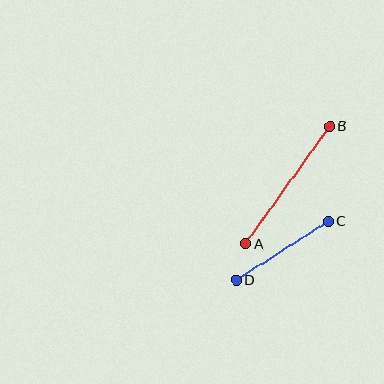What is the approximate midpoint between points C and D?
The midpoint is at approximately (282, 250) pixels.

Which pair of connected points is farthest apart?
Points A and B are farthest apart.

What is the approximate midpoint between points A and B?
The midpoint is at approximately (288, 185) pixels.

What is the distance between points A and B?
The distance is approximately 144 pixels.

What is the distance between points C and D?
The distance is approximately 109 pixels.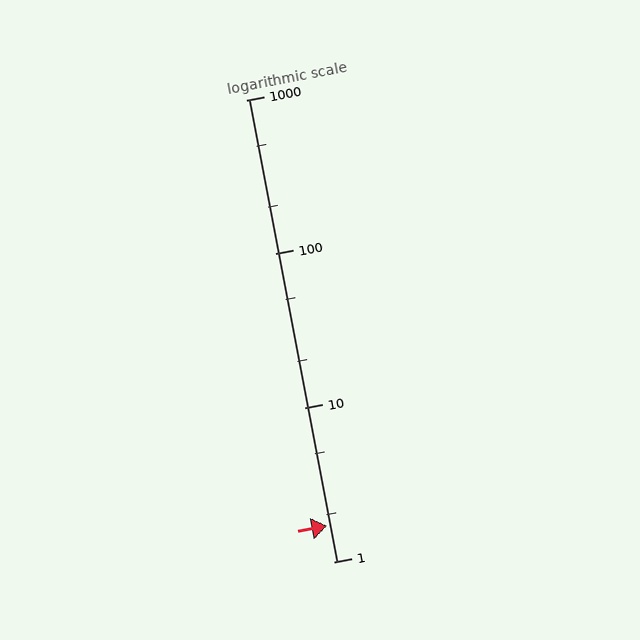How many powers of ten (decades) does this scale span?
The scale spans 3 decades, from 1 to 1000.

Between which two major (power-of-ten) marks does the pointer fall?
The pointer is between 1 and 10.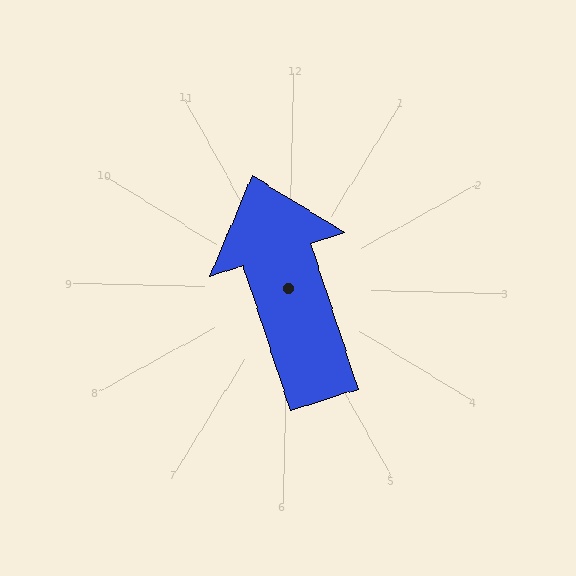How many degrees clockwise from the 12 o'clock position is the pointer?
Approximately 341 degrees.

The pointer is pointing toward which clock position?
Roughly 11 o'clock.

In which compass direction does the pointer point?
North.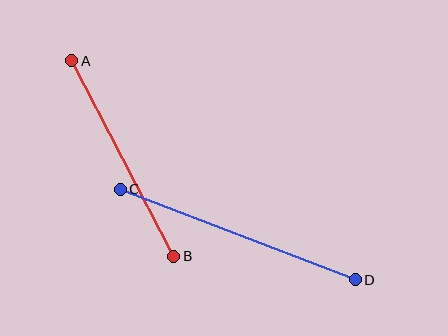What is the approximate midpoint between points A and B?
The midpoint is at approximately (123, 159) pixels.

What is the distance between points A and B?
The distance is approximately 220 pixels.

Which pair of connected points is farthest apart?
Points C and D are farthest apart.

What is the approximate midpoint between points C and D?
The midpoint is at approximately (238, 235) pixels.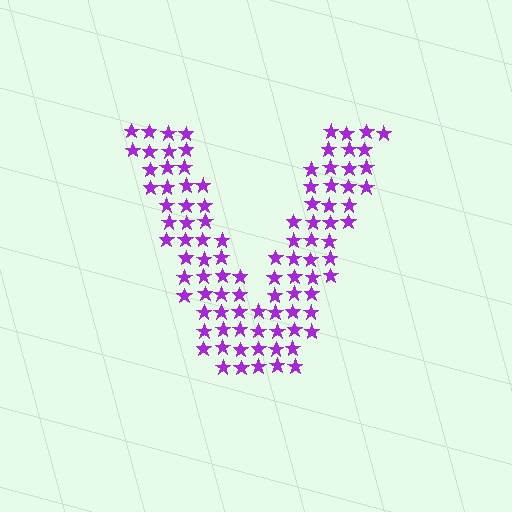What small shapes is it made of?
It is made of small stars.